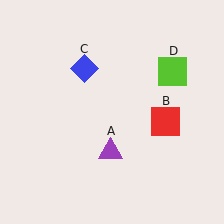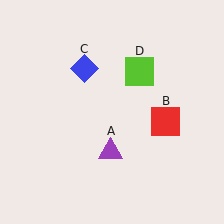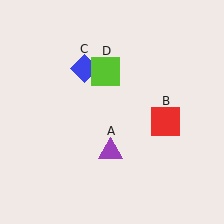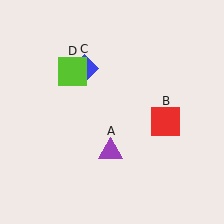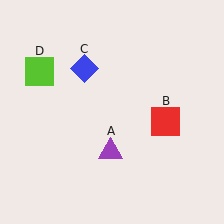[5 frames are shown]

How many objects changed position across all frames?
1 object changed position: lime square (object D).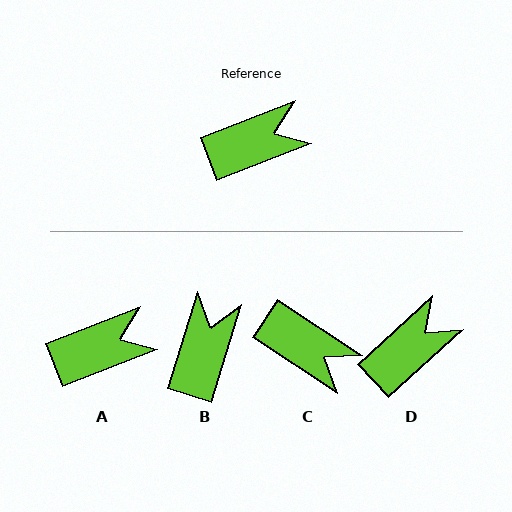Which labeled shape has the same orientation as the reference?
A.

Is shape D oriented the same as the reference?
No, it is off by about 21 degrees.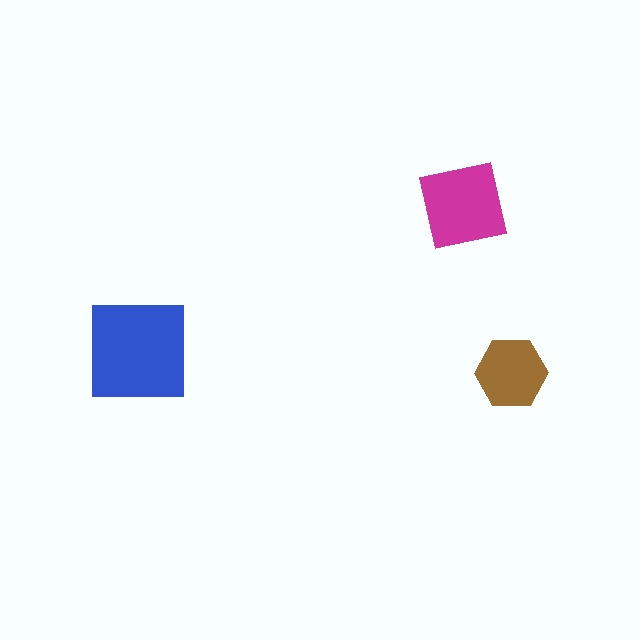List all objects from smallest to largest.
The brown hexagon, the magenta square, the blue square.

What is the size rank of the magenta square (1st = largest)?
2nd.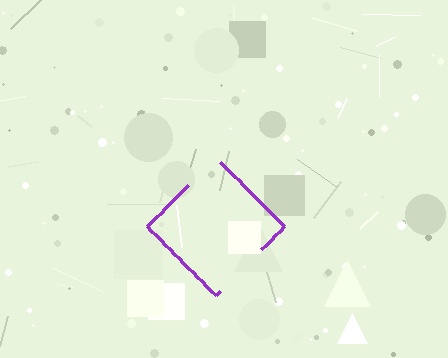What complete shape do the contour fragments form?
The contour fragments form a diamond.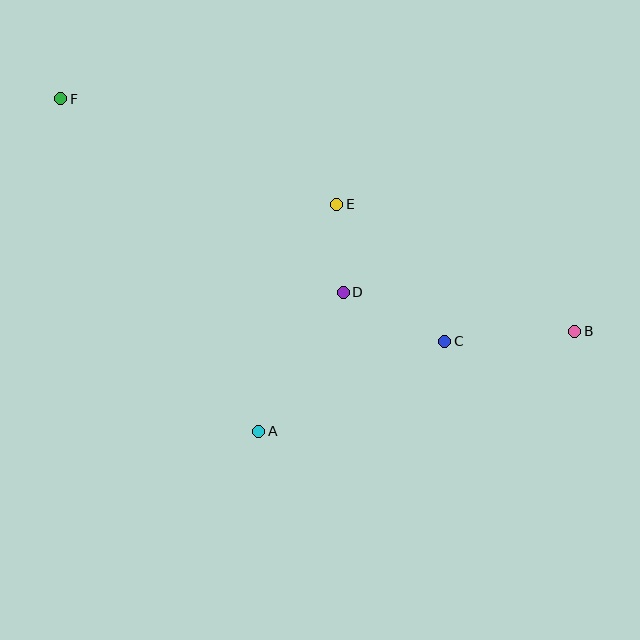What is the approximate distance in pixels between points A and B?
The distance between A and B is approximately 331 pixels.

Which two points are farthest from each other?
Points B and F are farthest from each other.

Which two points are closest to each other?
Points D and E are closest to each other.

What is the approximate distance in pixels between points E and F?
The distance between E and F is approximately 296 pixels.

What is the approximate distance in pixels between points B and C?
The distance between B and C is approximately 130 pixels.